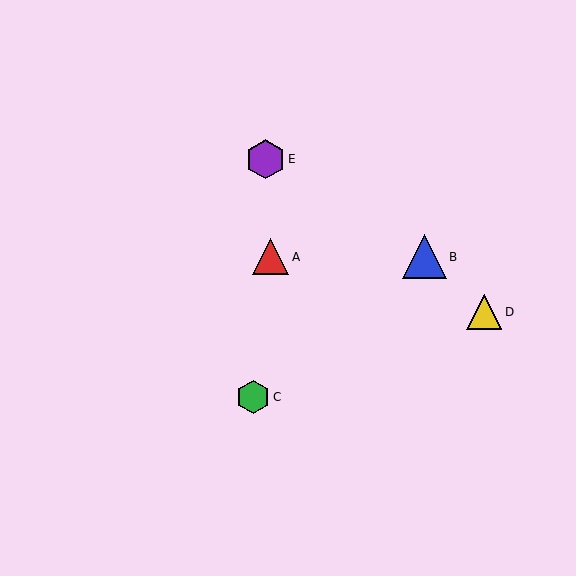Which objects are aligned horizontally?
Objects A, B are aligned horizontally.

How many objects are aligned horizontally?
2 objects (A, B) are aligned horizontally.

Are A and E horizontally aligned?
No, A is at y≈257 and E is at y≈159.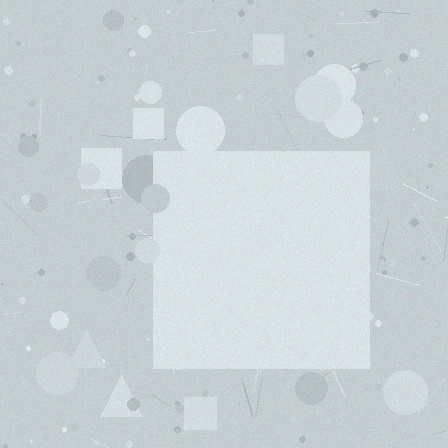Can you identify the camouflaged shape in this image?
The camouflaged shape is a square.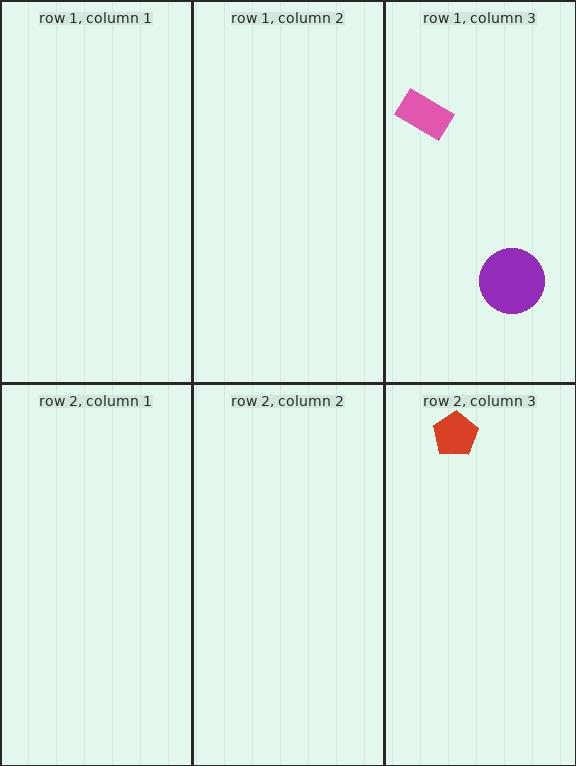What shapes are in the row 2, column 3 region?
The red pentagon.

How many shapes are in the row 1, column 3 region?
2.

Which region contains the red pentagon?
The row 2, column 3 region.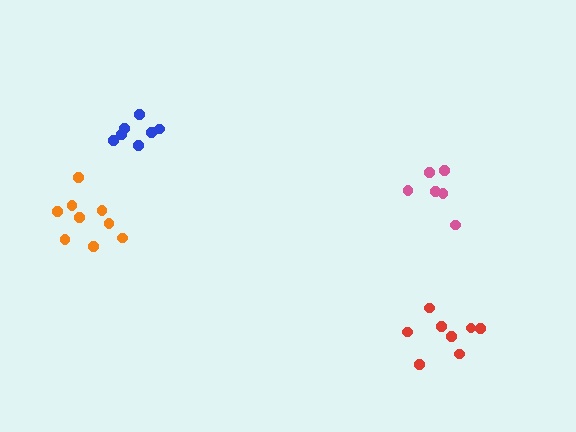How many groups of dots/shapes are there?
There are 4 groups.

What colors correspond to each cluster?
The clusters are colored: pink, red, orange, blue.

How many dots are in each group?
Group 1: 6 dots, Group 2: 8 dots, Group 3: 9 dots, Group 4: 7 dots (30 total).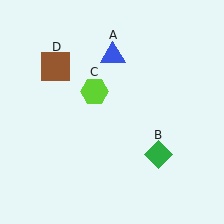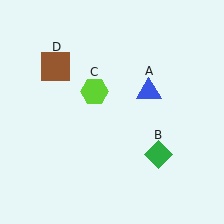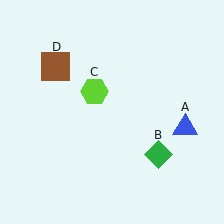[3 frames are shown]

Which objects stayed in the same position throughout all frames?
Green diamond (object B) and lime hexagon (object C) and brown square (object D) remained stationary.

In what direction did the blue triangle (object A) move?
The blue triangle (object A) moved down and to the right.